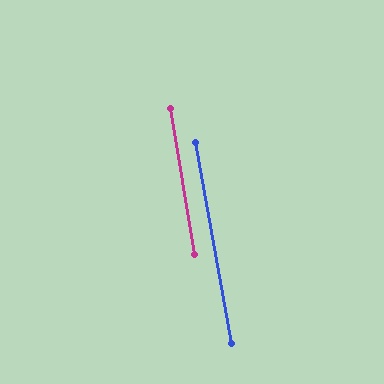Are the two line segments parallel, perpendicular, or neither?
Parallel — their directions differ by only 0.8°.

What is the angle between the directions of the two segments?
Approximately 1 degree.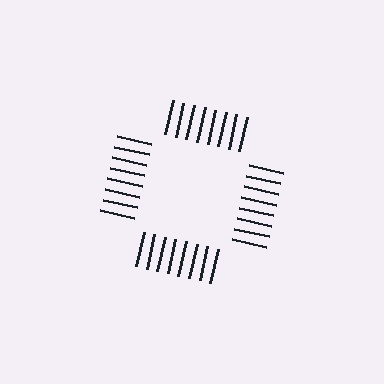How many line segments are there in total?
32 — 8 along each of the 4 edges.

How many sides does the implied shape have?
4 sides — the line-ends trace a square.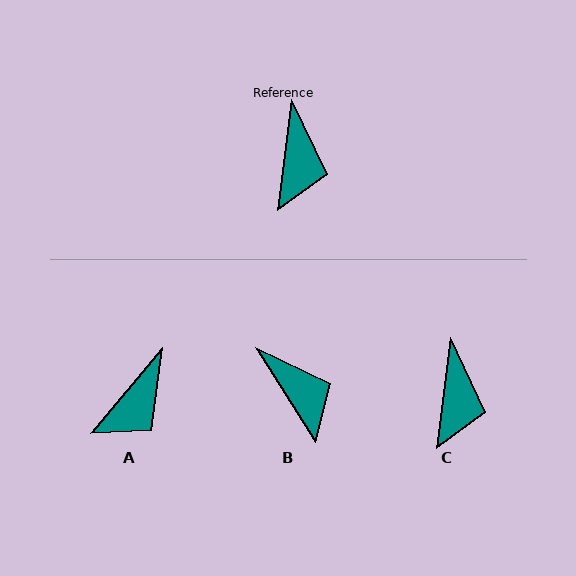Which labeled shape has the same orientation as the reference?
C.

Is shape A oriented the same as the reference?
No, it is off by about 33 degrees.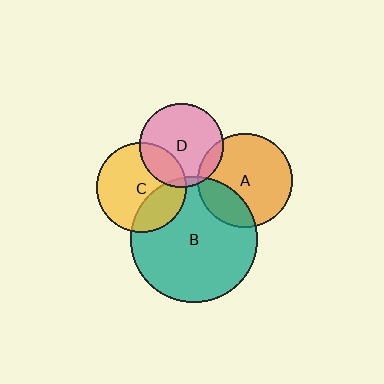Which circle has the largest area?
Circle B (teal).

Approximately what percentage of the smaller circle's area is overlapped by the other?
Approximately 25%.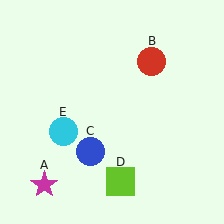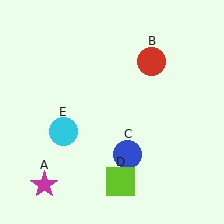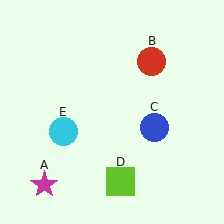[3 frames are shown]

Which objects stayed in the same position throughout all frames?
Magenta star (object A) and red circle (object B) and lime square (object D) and cyan circle (object E) remained stationary.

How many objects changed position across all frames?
1 object changed position: blue circle (object C).